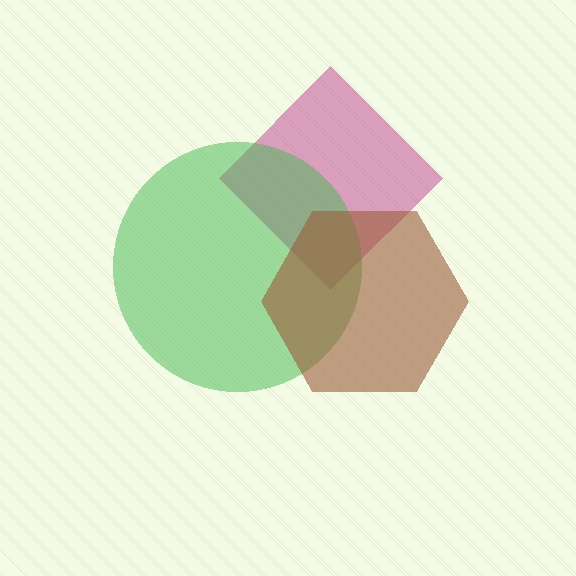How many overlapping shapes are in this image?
There are 3 overlapping shapes in the image.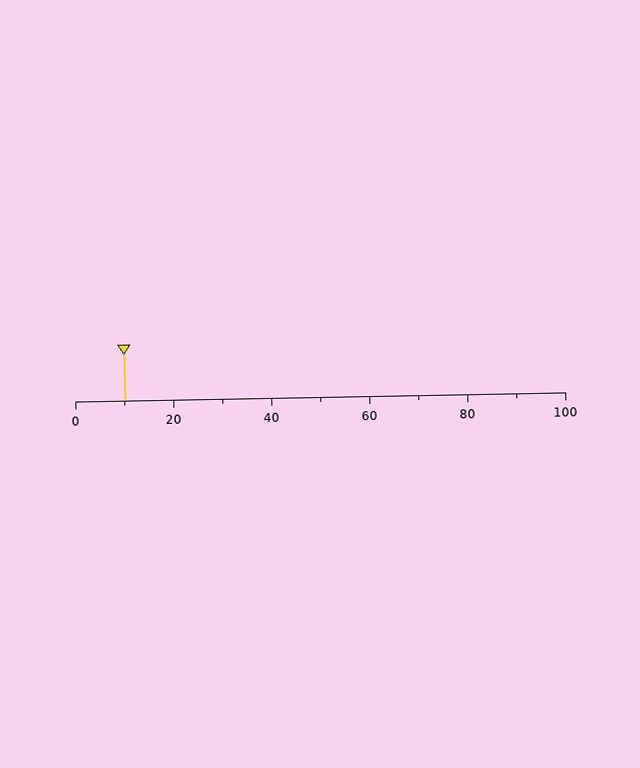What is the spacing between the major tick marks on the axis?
The major ticks are spaced 20 apart.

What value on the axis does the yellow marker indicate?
The marker indicates approximately 10.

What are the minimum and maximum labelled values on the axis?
The axis runs from 0 to 100.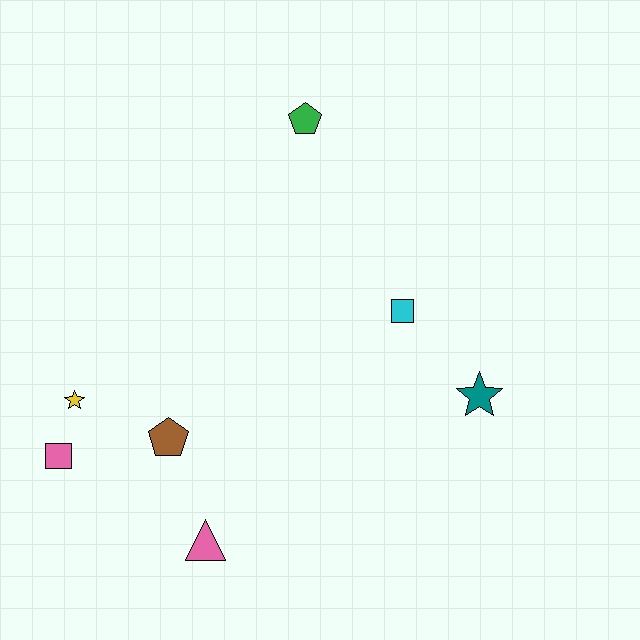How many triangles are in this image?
There is 1 triangle.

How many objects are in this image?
There are 7 objects.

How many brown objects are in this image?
There is 1 brown object.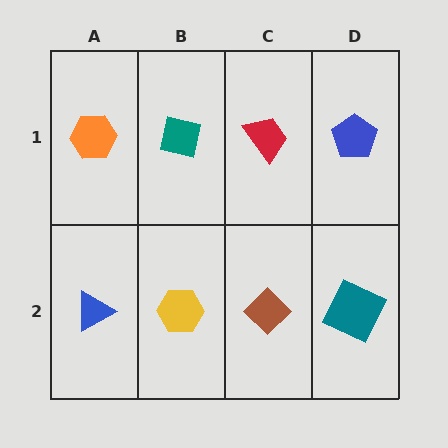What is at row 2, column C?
A brown diamond.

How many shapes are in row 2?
4 shapes.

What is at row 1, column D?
A blue pentagon.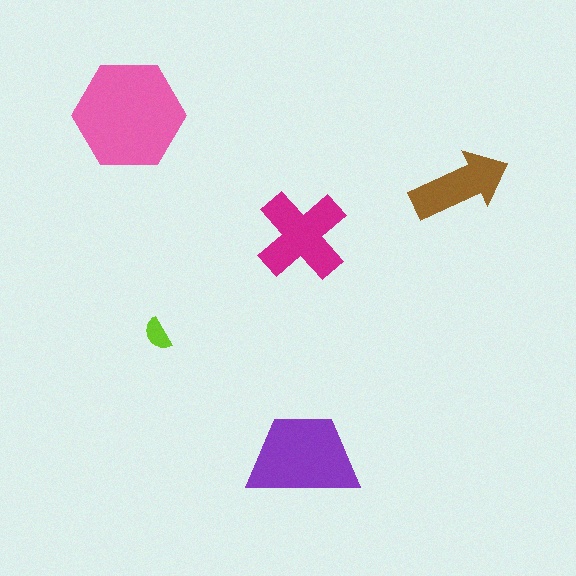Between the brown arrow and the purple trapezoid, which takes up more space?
The purple trapezoid.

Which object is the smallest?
The lime semicircle.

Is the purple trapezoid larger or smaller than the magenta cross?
Larger.